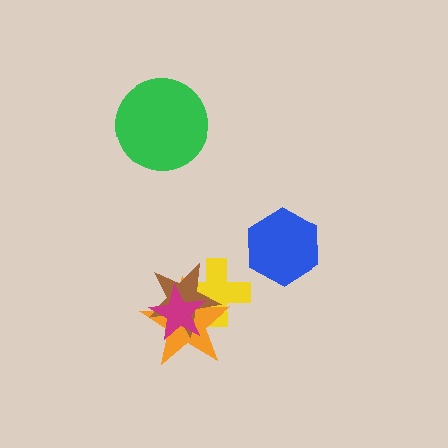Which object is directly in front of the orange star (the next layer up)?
The brown star is directly in front of the orange star.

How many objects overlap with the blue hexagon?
0 objects overlap with the blue hexagon.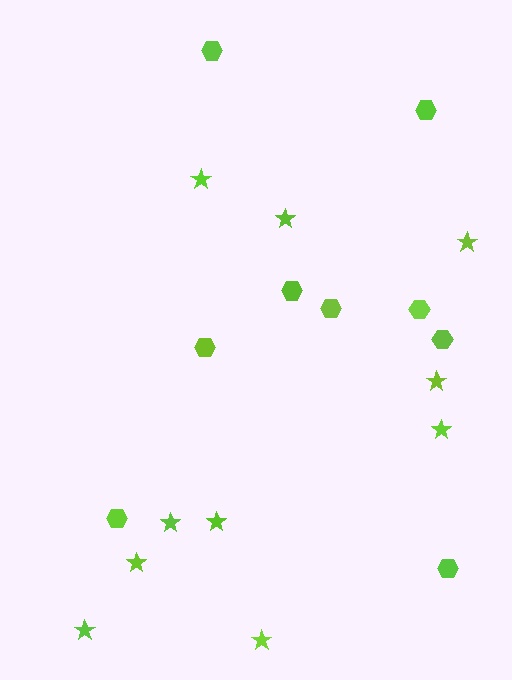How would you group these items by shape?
There are 2 groups: one group of hexagons (9) and one group of stars (10).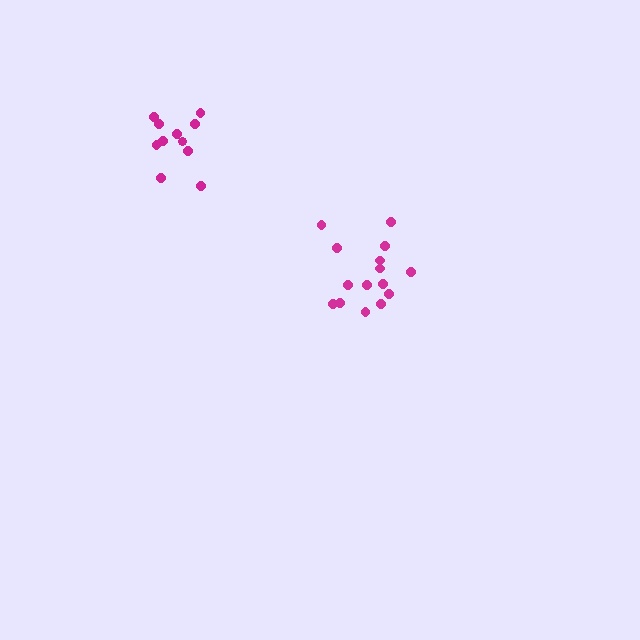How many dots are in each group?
Group 1: 11 dots, Group 2: 15 dots (26 total).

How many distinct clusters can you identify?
There are 2 distinct clusters.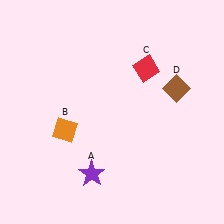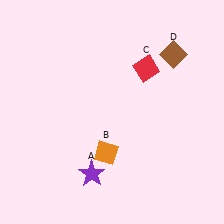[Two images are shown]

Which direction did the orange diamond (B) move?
The orange diamond (B) moved right.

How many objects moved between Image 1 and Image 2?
2 objects moved between the two images.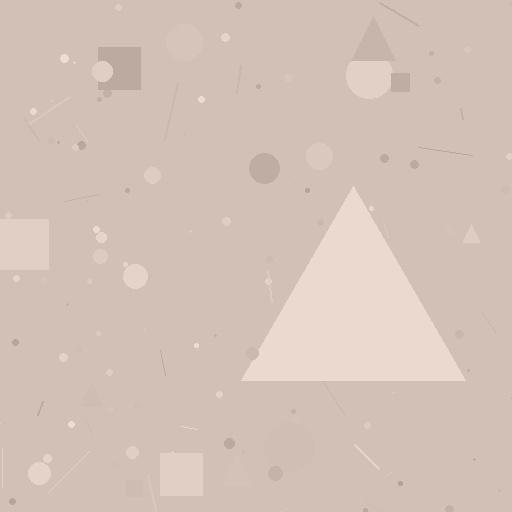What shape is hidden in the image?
A triangle is hidden in the image.